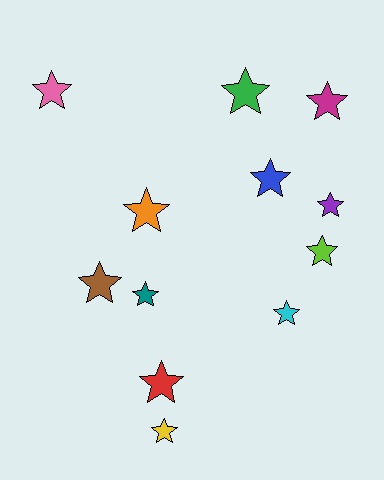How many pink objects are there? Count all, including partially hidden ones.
There is 1 pink object.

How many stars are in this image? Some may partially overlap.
There are 12 stars.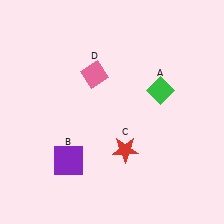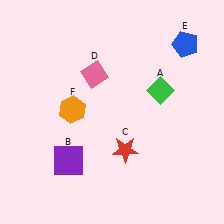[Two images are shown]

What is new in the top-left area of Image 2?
An orange hexagon (F) was added in the top-left area of Image 2.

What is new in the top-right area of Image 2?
A blue pentagon (E) was added in the top-right area of Image 2.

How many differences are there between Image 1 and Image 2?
There are 2 differences between the two images.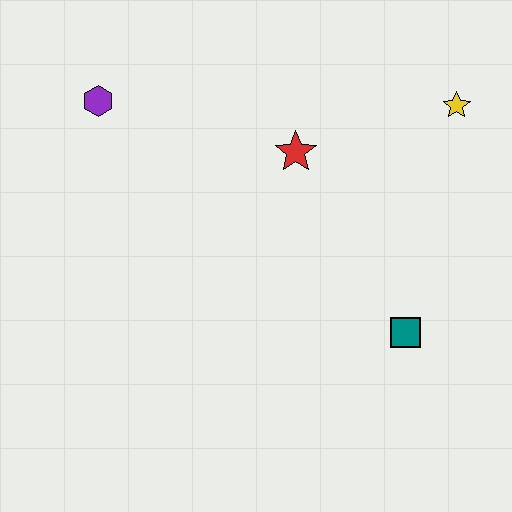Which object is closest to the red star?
The yellow star is closest to the red star.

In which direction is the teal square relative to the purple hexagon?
The teal square is to the right of the purple hexagon.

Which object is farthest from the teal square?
The purple hexagon is farthest from the teal square.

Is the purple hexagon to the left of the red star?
Yes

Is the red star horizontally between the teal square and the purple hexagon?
Yes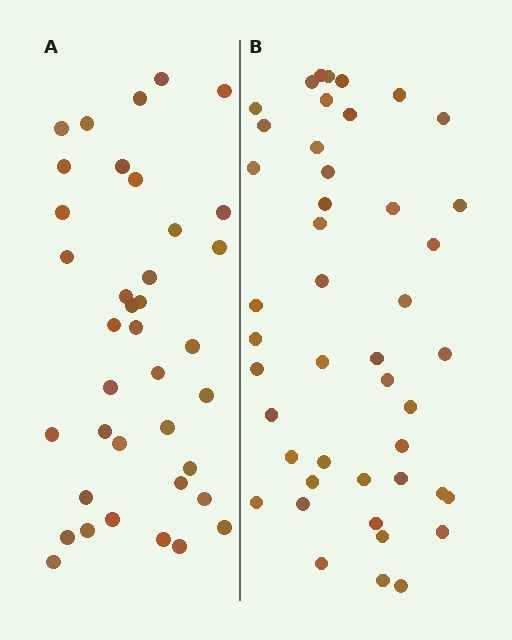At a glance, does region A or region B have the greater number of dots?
Region B (the right region) has more dots.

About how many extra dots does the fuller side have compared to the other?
Region B has roughly 8 or so more dots than region A.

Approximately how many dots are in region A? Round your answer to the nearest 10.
About 40 dots. (The exact count is 38, which rounds to 40.)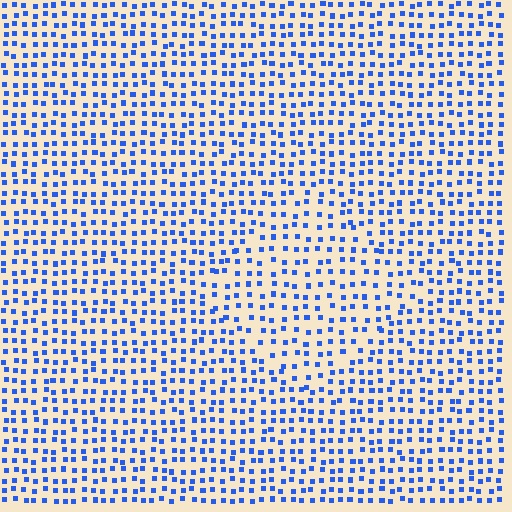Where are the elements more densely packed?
The elements are more densely packed outside the diamond boundary.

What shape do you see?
I see a diamond.